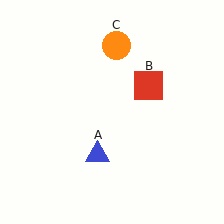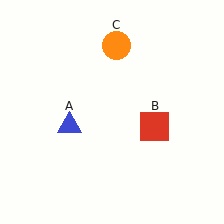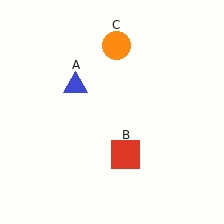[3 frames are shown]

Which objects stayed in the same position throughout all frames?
Orange circle (object C) remained stationary.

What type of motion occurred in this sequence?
The blue triangle (object A), red square (object B) rotated clockwise around the center of the scene.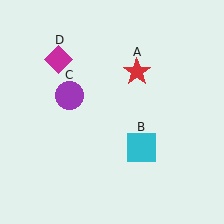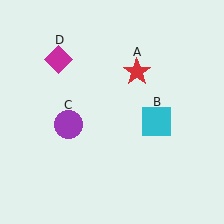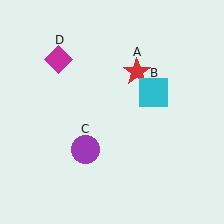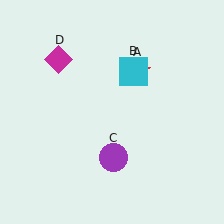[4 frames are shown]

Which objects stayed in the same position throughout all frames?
Red star (object A) and magenta diamond (object D) remained stationary.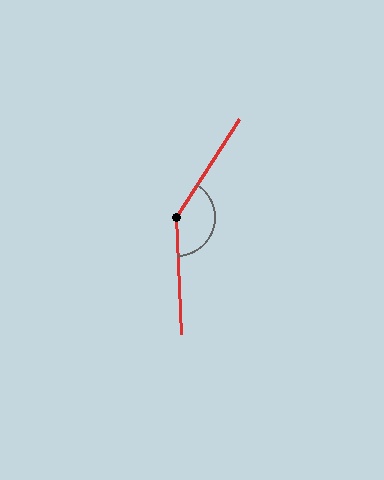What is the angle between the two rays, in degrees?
Approximately 145 degrees.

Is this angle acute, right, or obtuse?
It is obtuse.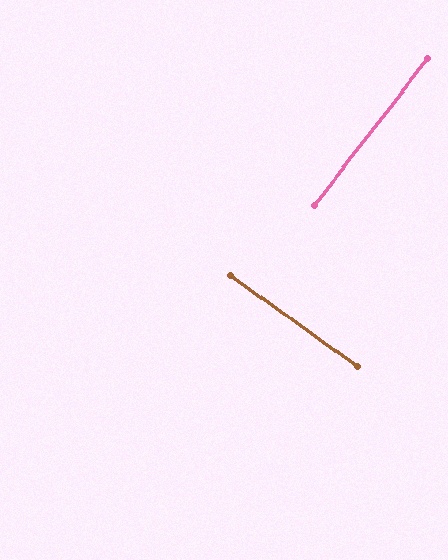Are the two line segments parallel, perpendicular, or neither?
Perpendicular — they meet at approximately 88°.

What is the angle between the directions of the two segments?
Approximately 88 degrees.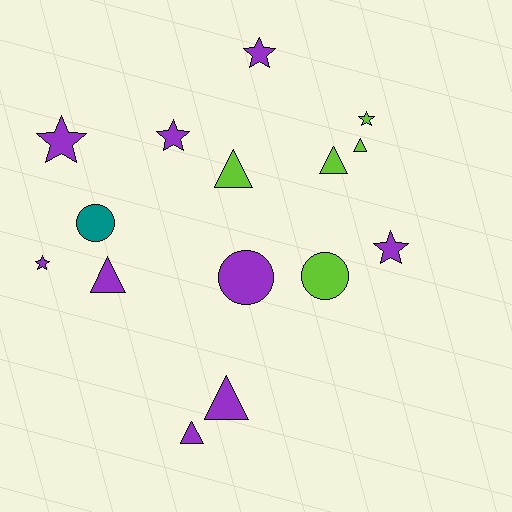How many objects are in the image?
There are 15 objects.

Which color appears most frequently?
Purple, with 9 objects.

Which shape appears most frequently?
Triangle, with 6 objects.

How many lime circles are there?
There is 1 lime circle.